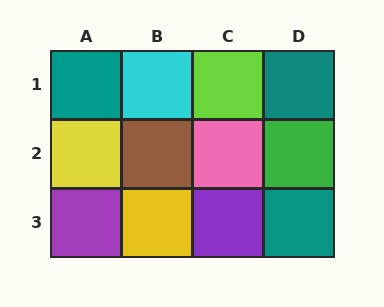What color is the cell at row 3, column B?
Yellow.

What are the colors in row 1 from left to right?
Teal, cyan, lime, teal.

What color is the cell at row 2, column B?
Brown.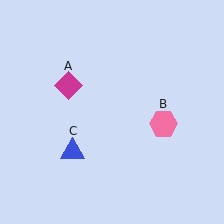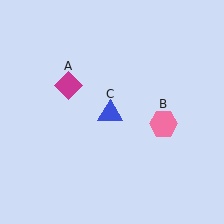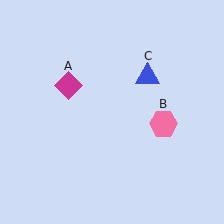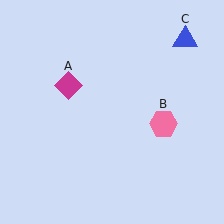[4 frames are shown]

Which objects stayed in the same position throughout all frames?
Magenta diamond (object A) and pink hexagon (object B) remained stationary.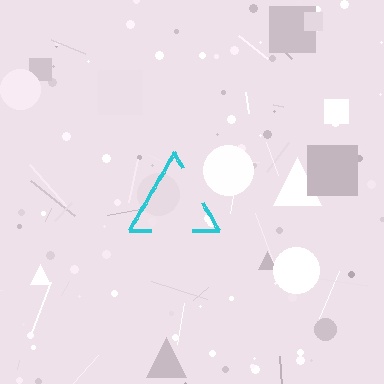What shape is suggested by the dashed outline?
The dashed outline suggests a triangle.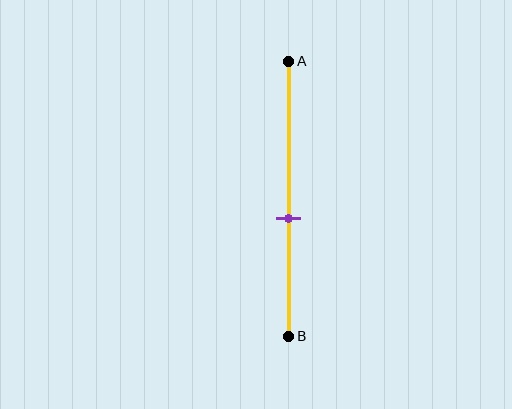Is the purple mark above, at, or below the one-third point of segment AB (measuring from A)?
The purple mark is below the one-third point of segment AB.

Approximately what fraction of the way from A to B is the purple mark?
The purple mark is approximately 55% of the way from A to B.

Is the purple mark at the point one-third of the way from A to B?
No, the mark is at about 55% from A, not at the 33% one-third point.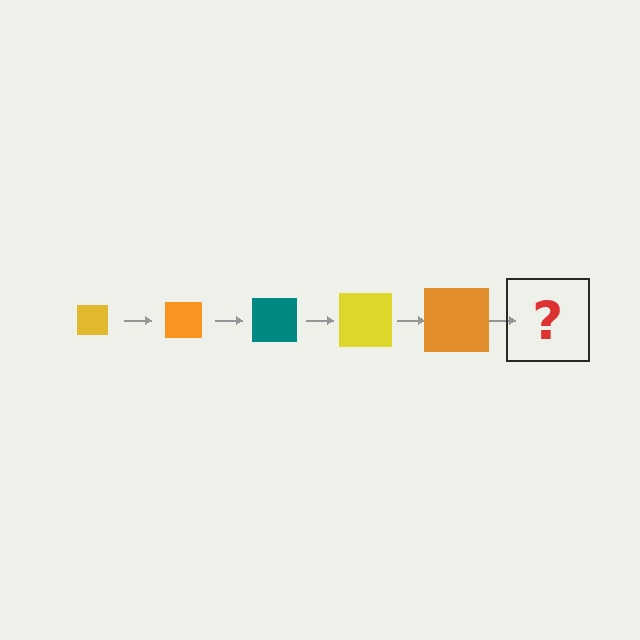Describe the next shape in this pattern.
It should be a teal square, larger than the previous one.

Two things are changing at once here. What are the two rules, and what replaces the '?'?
The two rules are that the square grows larger each step and the color cycles through yellow, orange, and teal. The '?' should be a teal square, larger than the previous one.